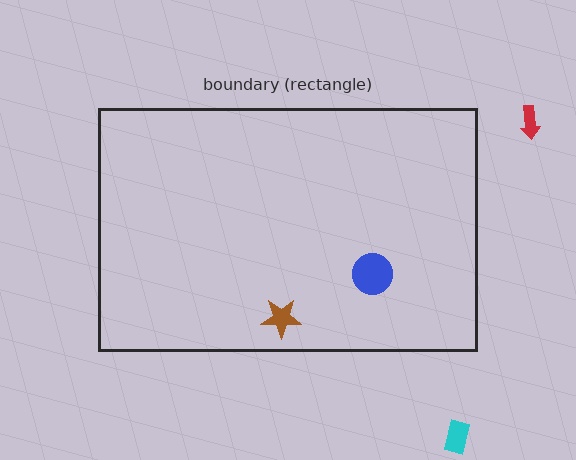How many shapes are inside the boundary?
2 inside, 2 outside.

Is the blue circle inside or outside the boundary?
Inside.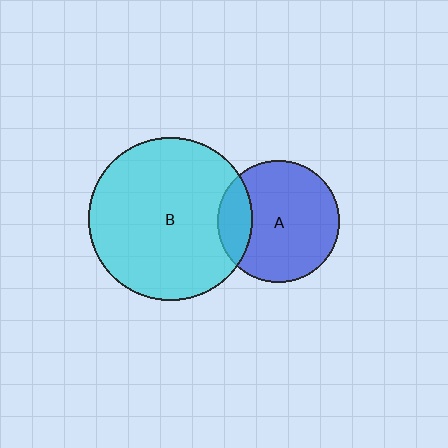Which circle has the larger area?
Circle B (cyan).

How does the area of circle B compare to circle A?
Approximately 1.8 times.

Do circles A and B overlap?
Yes.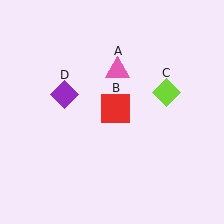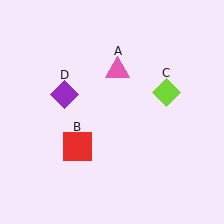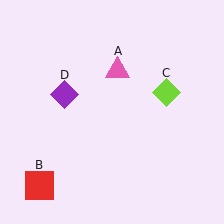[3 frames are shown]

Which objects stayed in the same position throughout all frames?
Pink triangle (object A) and lime diamond (object C) and purple diamond (object D) remained stationary.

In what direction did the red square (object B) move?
The red square (object B) moved down and to the left.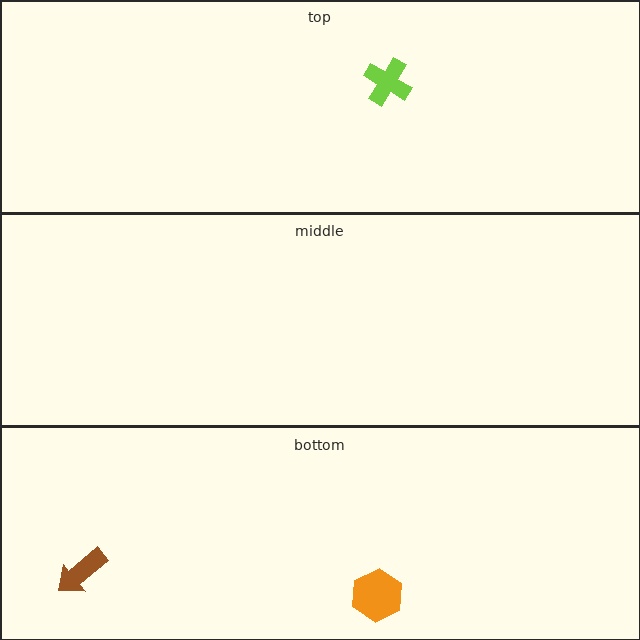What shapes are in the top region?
The lime cross.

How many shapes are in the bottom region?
2.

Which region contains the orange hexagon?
The bottom region.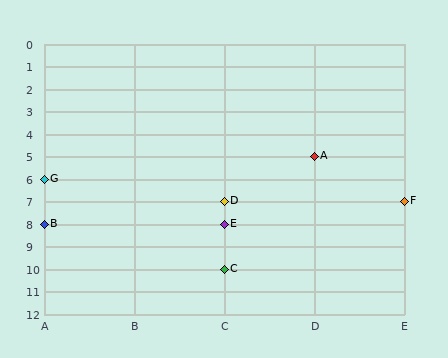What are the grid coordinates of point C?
Point C is at grid coordinates (C, 10).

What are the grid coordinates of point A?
Point A is at grid coordinates (D, 5).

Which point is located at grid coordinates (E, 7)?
Point F is at (E, 7).